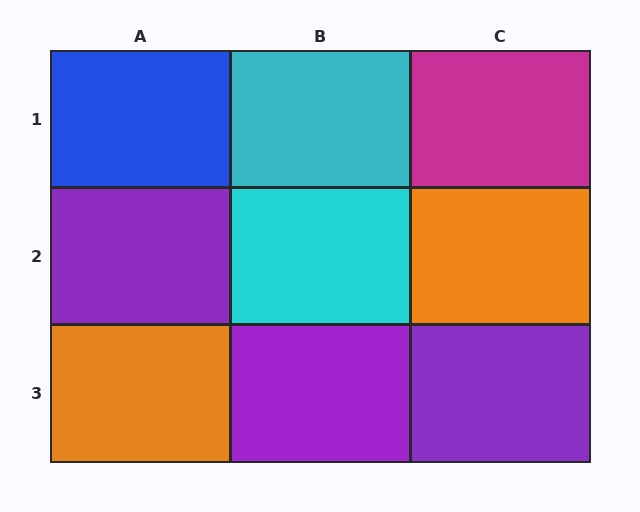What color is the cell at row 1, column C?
Magenta.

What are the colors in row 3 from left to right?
Orange, purple, purple.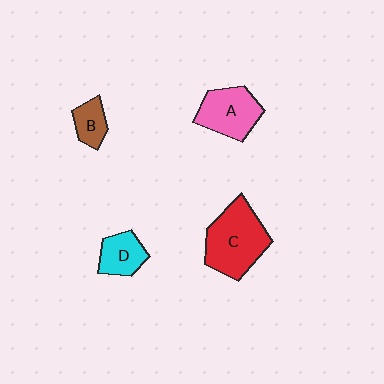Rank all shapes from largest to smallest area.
From largest to smallest: C (red), A (pink), D (cyan), B (brown).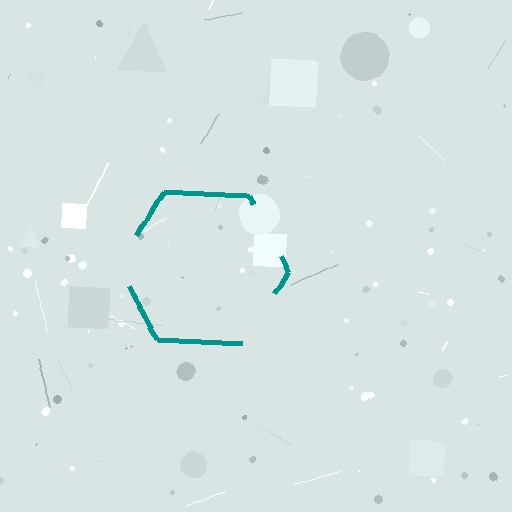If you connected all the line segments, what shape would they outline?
They would outline a hexagon.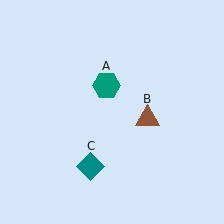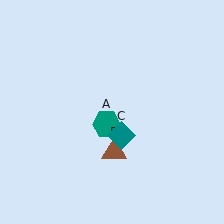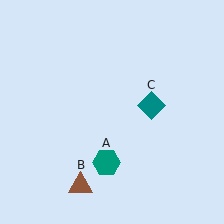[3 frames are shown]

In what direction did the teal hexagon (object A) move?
The teal hexagon (object A) moved down.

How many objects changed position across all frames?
3 objects changed position: teal hexagon (object A), brown triangle (object B), teal diamond (object C).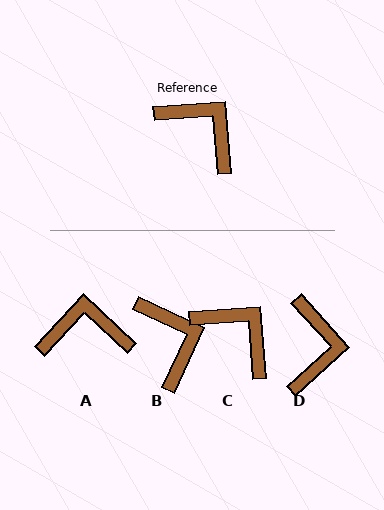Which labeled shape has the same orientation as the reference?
C.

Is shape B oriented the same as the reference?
No, it is off by about 29 degrees.